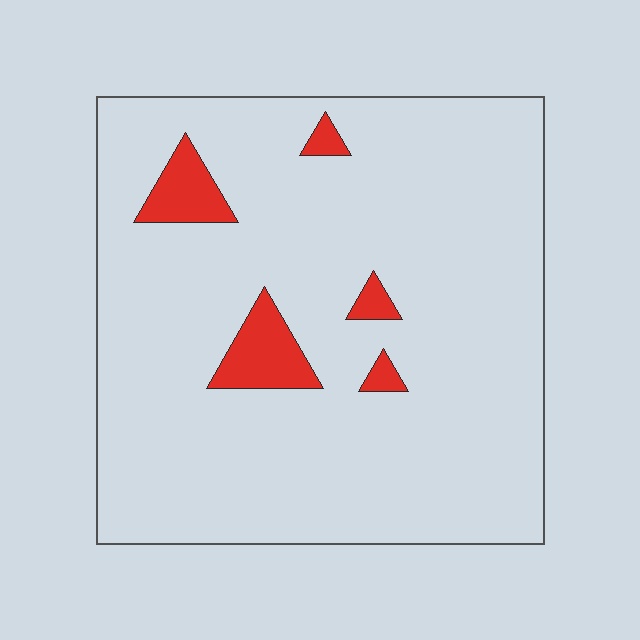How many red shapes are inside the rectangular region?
5.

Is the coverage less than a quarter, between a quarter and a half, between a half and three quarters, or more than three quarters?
Less than a quarter.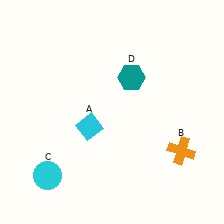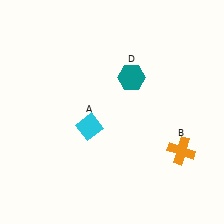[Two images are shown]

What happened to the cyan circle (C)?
The cyan circle (C) was removed in Image 2. It was in the bottom-left area of Image 1.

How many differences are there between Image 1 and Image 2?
There is 1 difference between the two images.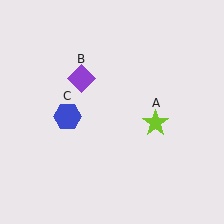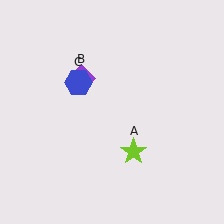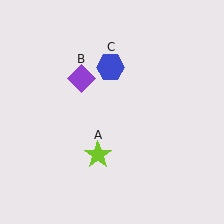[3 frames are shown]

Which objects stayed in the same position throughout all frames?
Purple diamond (object B) remained stationary.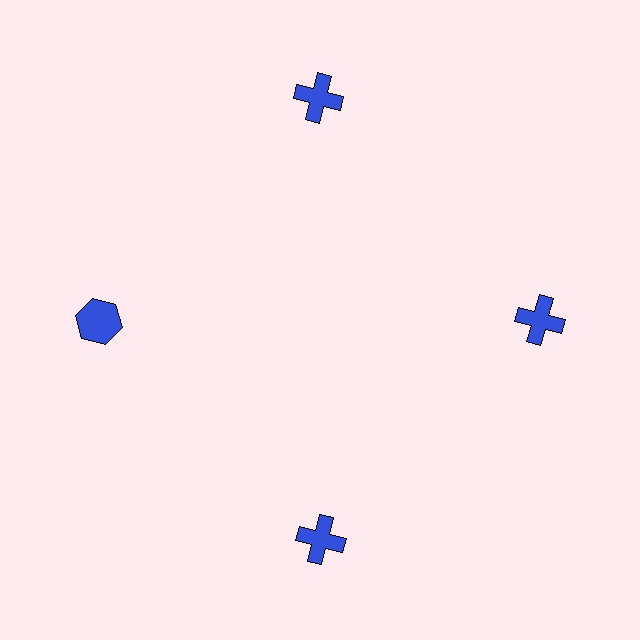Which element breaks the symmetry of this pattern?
The blue hexagon at roughly the 9 o'clock position breaks the symmetry. All other shapes are blue crosses.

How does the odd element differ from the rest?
It has a different shape: hexagon instead of cross.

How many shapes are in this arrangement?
There are 4 shapes arranged in a ring pattern.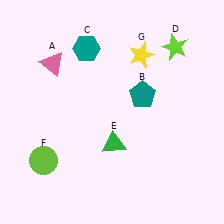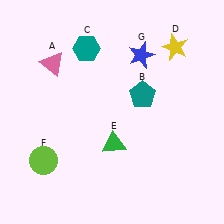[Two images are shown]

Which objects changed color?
D changed from lime to yellow. G changed from yellow to blue.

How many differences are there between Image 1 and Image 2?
There are 2 differences between the two images.